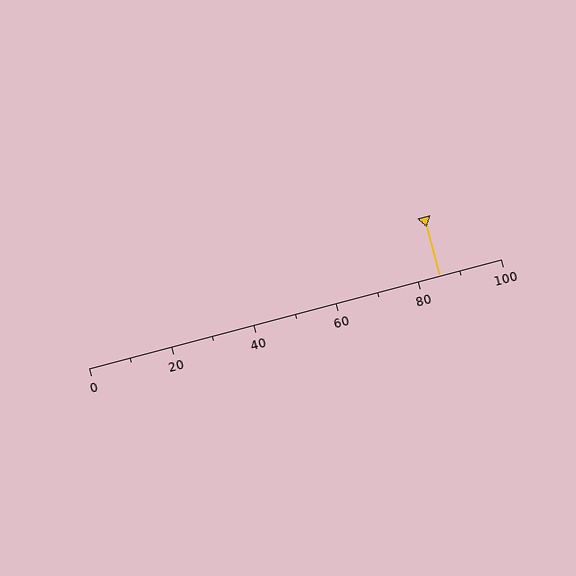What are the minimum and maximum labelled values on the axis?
The axis runs from 0 to 100.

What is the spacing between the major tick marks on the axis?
The major ticks are spaced 20 apart.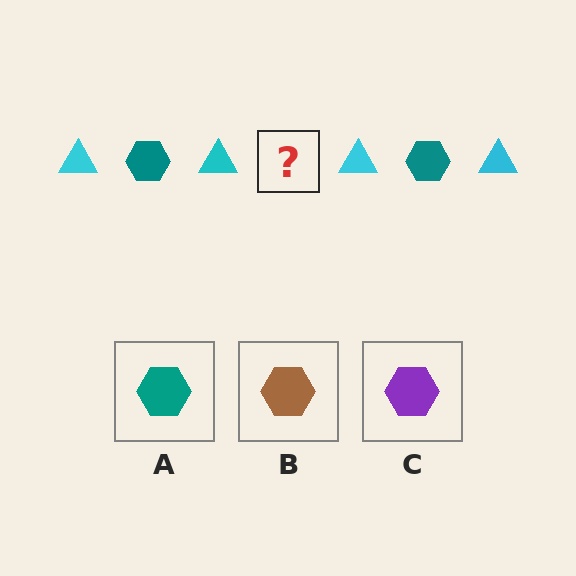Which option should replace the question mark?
Option A.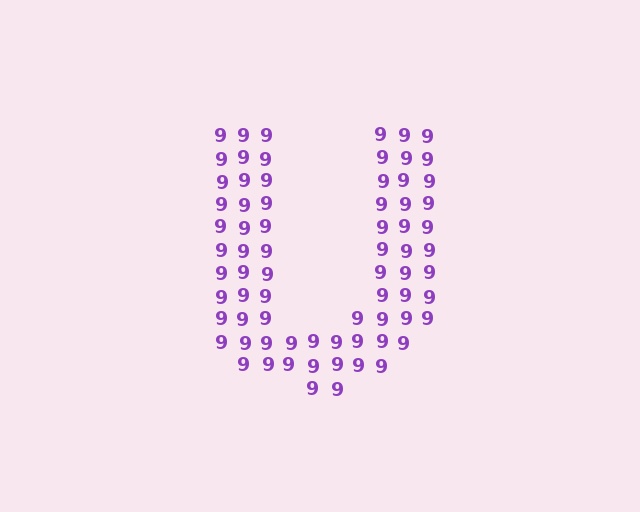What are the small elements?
The small elements are digit 9's.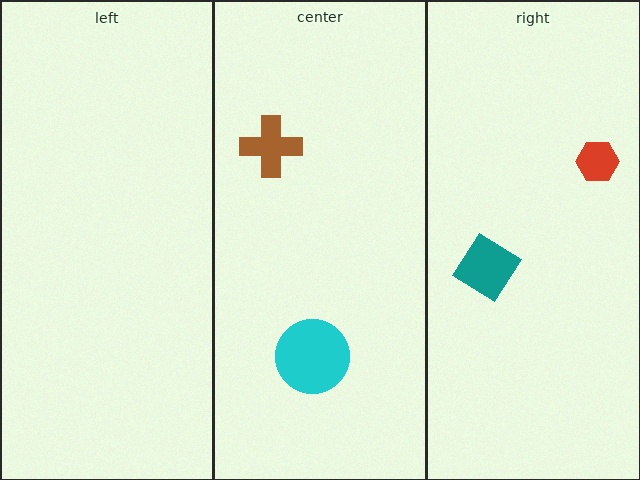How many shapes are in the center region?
2.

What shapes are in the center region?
The cyan circle, the brown cross.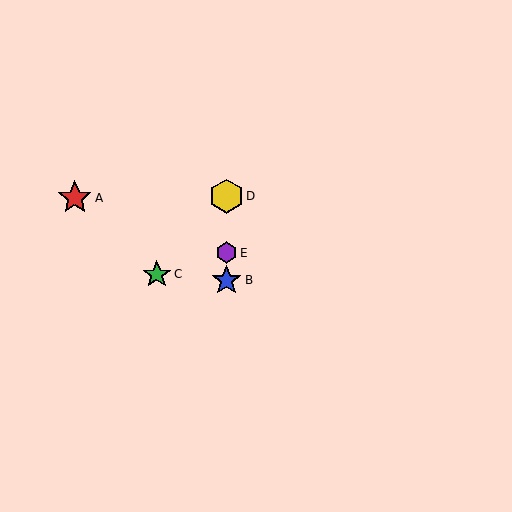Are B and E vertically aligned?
Yes, both are at x≈227.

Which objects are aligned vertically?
Objects B, D, E are aligned vertically.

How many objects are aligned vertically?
3 objects (B, D, E) are aligned vertically.